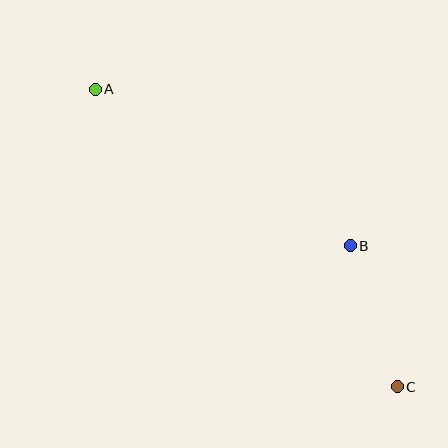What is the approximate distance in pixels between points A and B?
The distance between A and B is approximately 299 pixels.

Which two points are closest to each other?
Points B and C are closest to each other.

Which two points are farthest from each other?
Points A and C are farthest from each other.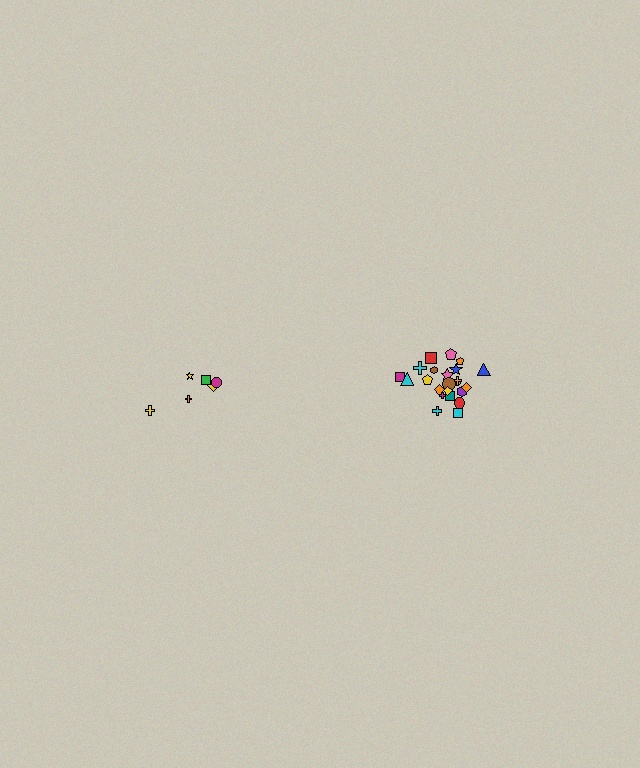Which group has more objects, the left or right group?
The right group.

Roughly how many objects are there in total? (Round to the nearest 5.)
Roughly 30 objects in total.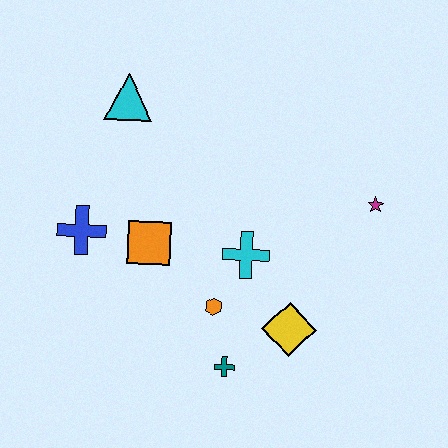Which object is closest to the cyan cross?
The orange hexagon is closest to the cyan cross.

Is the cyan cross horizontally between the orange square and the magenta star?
Yes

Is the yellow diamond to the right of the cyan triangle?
Yes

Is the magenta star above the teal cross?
Yes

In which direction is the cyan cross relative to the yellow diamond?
The cyan cross is above the yellow diamond.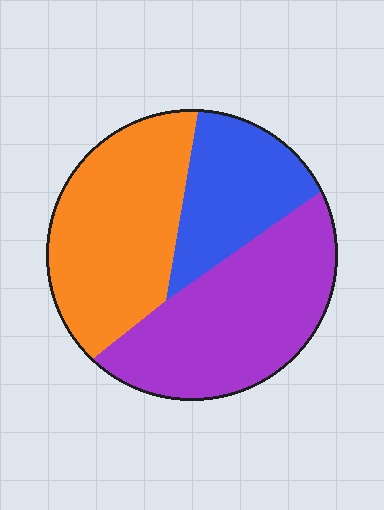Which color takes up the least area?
Blue, at roughly 25%.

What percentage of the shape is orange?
Orange takes up between a third and a half of the shape.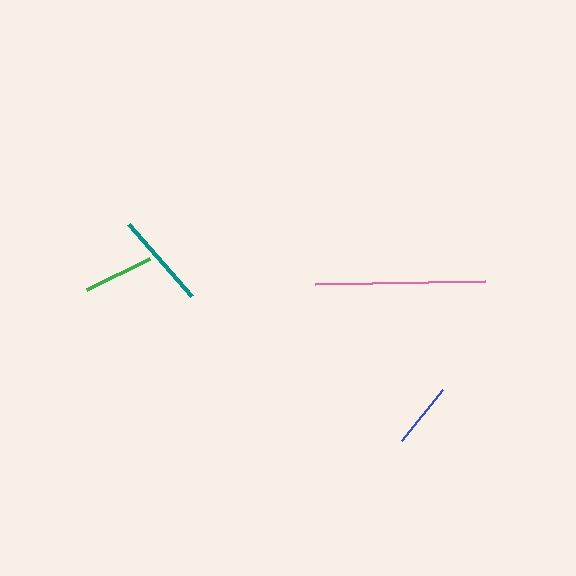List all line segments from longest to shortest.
From longest to shortest: pink, teal, green, blue.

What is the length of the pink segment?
The pink segment is approximately 170 pixels long.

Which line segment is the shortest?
The blue line is the shortest at approximately 65 pixels.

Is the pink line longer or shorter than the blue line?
The pink line is longer than the blue line.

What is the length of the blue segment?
The blue segment is approximately 65 pixels long.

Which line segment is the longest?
The pink line is the longest at approximately 170 pixels.